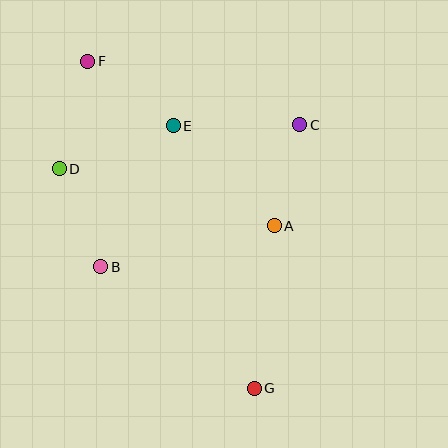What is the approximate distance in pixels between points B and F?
The distance between B and F is approximately 206 pixels.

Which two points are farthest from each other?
Points F and G are farthest from each other.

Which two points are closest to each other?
Points A and C are closest to each other.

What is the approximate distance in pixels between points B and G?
The distance between B and G is approximately 196 pixels.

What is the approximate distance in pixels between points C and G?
The distance between C and G is approximately 267 pixels.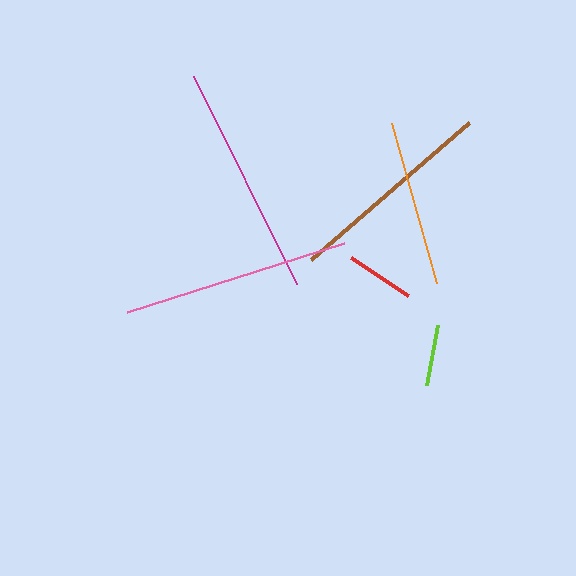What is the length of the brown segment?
The brown segment is approximately 209 pixels long.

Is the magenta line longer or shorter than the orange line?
The magenta line is longer than the orange line.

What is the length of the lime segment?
The lime segment is approximately 61 pixels long.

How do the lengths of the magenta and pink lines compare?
The magenta and pink lines are approximately the same length.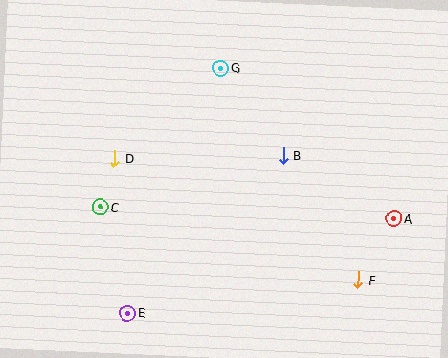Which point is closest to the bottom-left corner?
Point E is closest to the bottom-left corner.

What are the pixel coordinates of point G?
Point G is at (221, 68).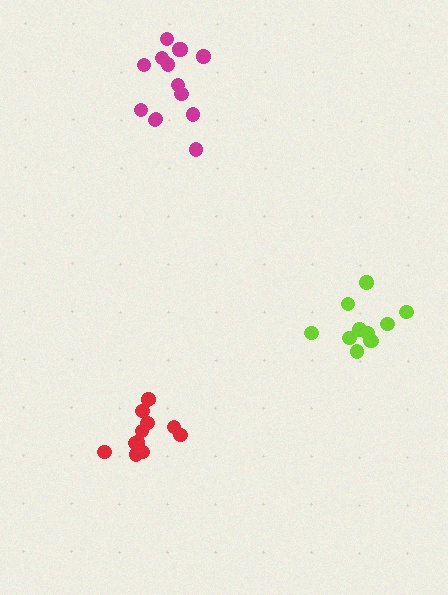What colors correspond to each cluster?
The clusters are colored: magenta, lime, red.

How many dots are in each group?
Group 1: 14 dots, Group 2: 11 dots, Group 3: 11 dots (36 total).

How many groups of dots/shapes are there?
There are 3 groups.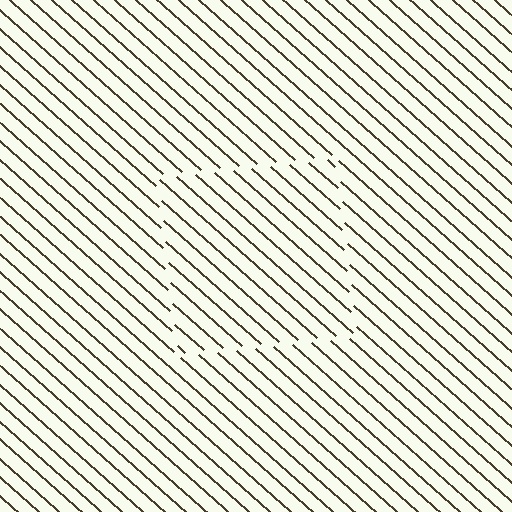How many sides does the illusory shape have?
4 sides — the line-ends trace a square.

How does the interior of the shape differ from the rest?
The interior of the shape contains the same grating, shifted by half a period — the contour is defined by the phase discontinuity where line-ends from the inner and outer gratings abut.